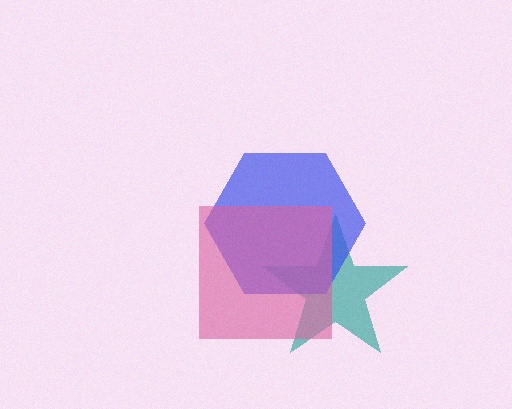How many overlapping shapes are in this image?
There are 3 overlapping shapes in the image.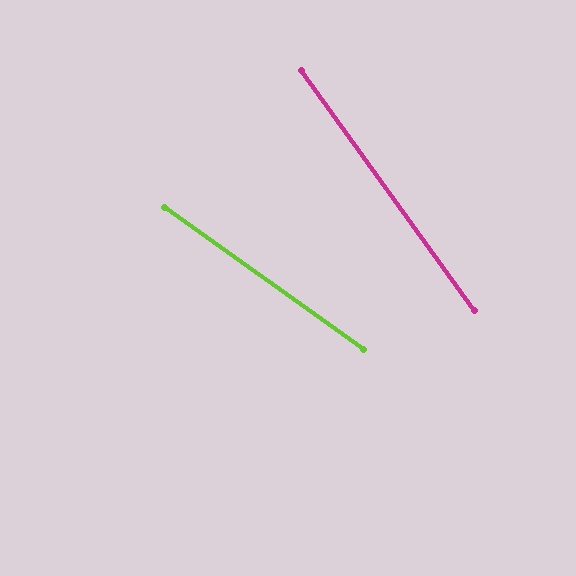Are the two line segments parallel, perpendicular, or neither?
Neither parallel nor perpendicular — they differ by about 18°.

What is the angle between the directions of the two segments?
Approximately 18 degrees.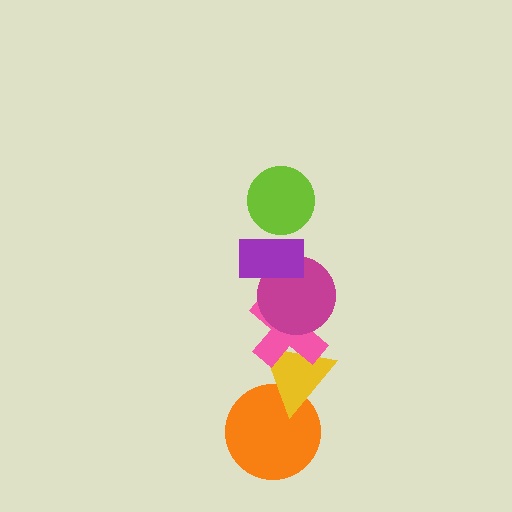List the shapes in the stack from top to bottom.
From top to bottom: the lime circle, the purple rectangle, the magenta circle, the pink cross, the yellow triangle, the orange circle.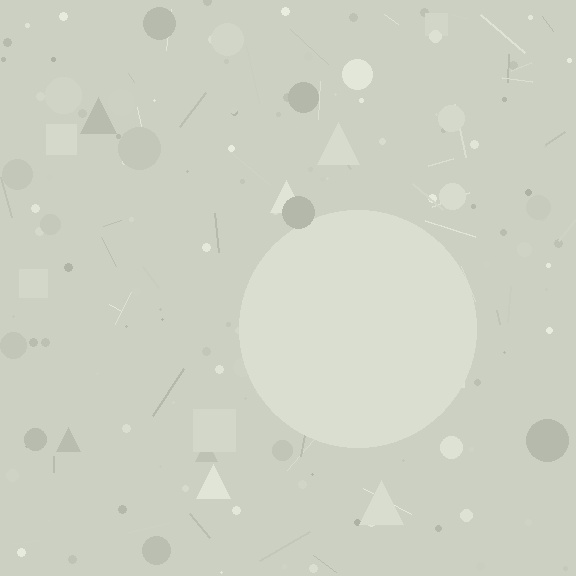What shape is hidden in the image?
A circle is hidden in the image.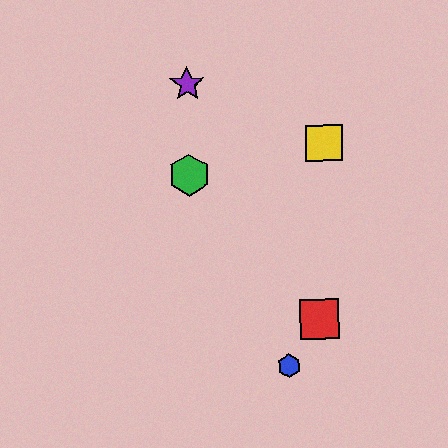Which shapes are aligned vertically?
The green hexagon, the purple star are aligned vertically.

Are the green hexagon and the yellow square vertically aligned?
No, the green hexagon is at x≈189 and the yellow square is at x≈324.